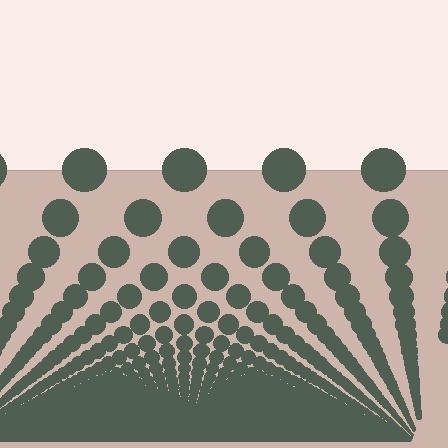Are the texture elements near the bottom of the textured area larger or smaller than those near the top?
Smaller. The gradient is inverted — elements near the bottom are smaller and denser.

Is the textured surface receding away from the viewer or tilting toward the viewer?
The surface appears to tilt toward the viewer. Texture elements get larger and sparser toward the top.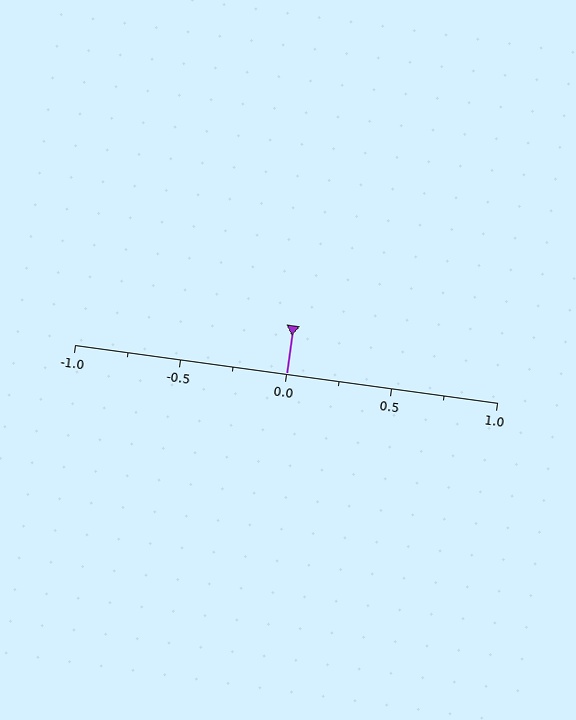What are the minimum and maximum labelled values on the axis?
The axis runs from -1.0 to 1.0.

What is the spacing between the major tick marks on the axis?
The major ticks are spaced 0.5 apart.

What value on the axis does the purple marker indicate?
The marker indicates approximately 0.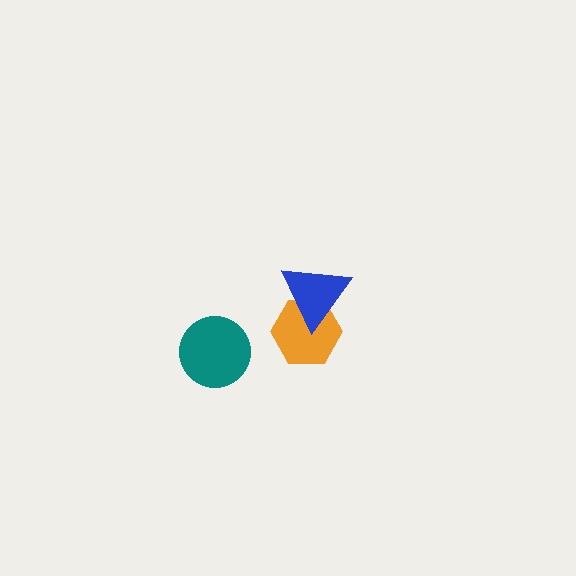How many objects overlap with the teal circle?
0 objects overlap with the teal circle.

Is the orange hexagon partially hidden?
Yes, it is partially covered by another shape.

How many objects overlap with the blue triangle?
1 object overlaps with the blue triangle.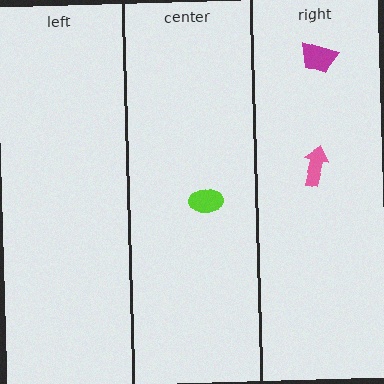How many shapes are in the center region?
1.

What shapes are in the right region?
The pink arrow, the magenta trapezoid.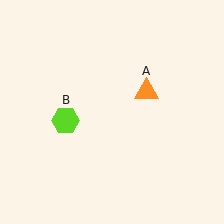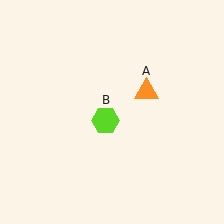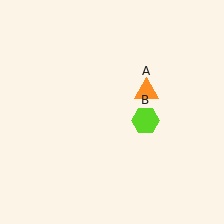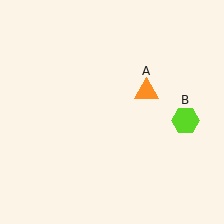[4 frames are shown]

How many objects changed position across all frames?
1 object changed position: lime hexagon (object B).